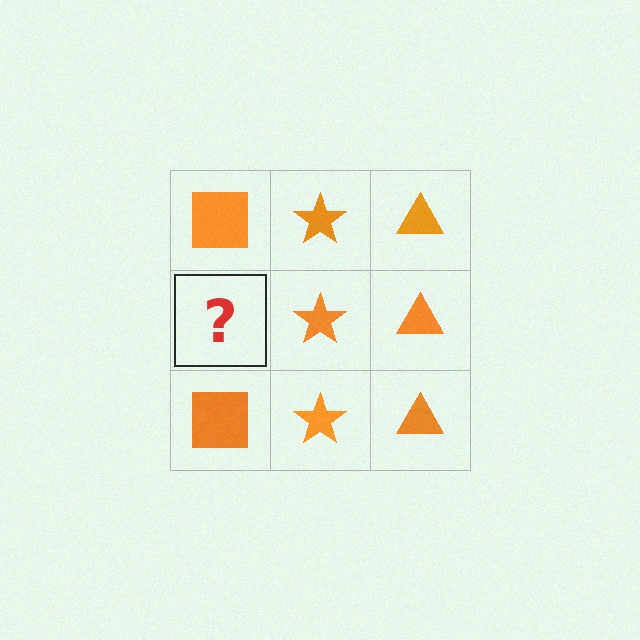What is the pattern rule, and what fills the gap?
The rule is that each column has a consistent shape. The gap should be filled with an orange square.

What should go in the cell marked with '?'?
The missing cell should contain an orange square.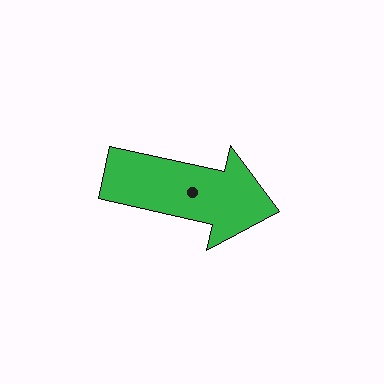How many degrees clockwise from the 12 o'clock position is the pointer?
Approximately 102 degrees.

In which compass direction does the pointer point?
East.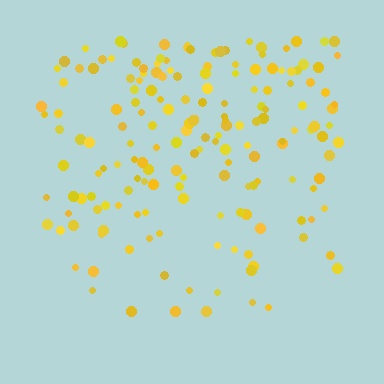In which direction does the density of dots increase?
From bottom to top, with the top side densest.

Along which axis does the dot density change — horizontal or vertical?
Vertical.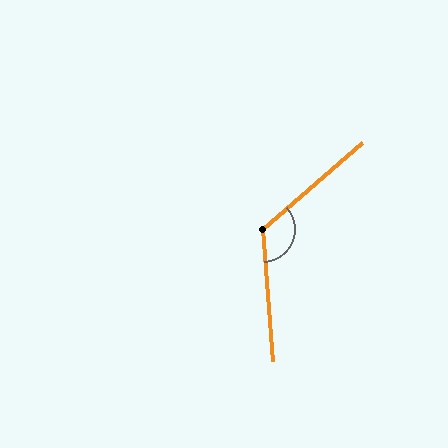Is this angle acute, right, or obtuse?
It is obtuse.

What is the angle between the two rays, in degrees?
Approximately 127 degrees.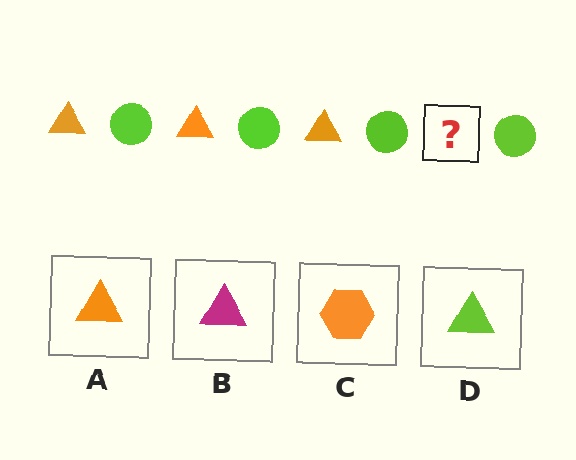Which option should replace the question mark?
Option A.